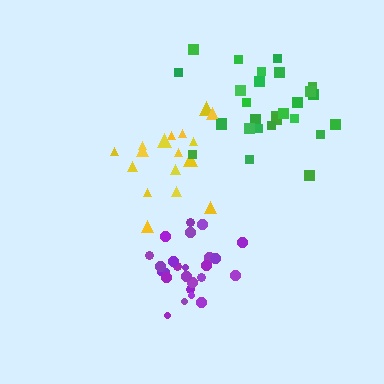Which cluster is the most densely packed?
Purple.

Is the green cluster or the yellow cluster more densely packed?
Yellow.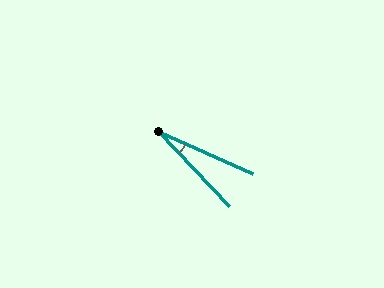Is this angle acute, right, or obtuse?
It is acute.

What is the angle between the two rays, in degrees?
Approximately 23 degrees.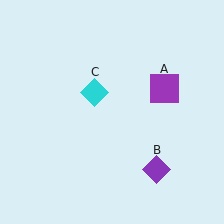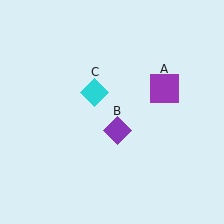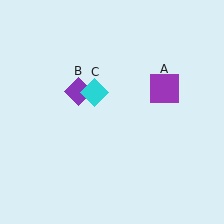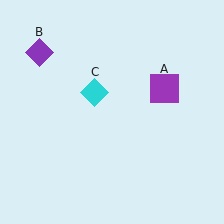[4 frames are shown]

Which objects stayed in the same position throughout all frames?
Purple square (object A) and cyan diamond (object C) remained stationary.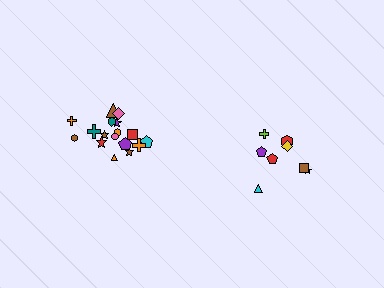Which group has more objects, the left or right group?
The left group.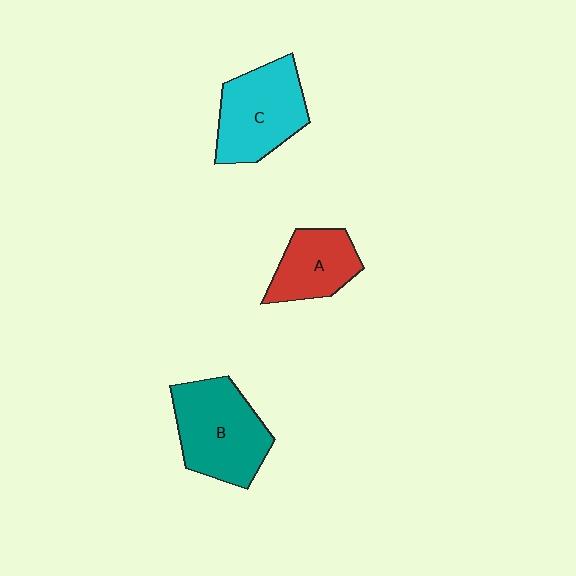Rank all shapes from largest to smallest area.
From largest to smallest: B (teal), C (cyan), A (red).